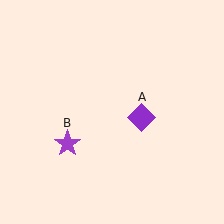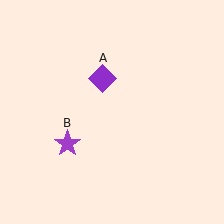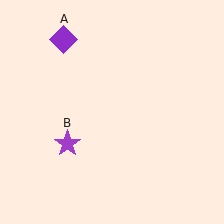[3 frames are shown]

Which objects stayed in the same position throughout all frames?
Purple star (object B) remained stationary.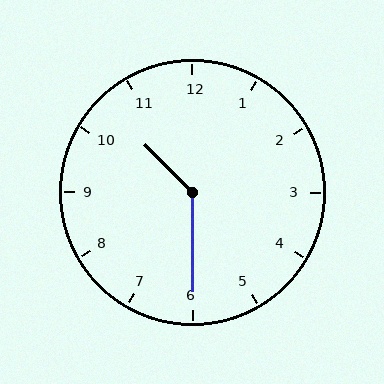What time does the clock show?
10:30.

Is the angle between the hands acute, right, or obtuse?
It is obtuse.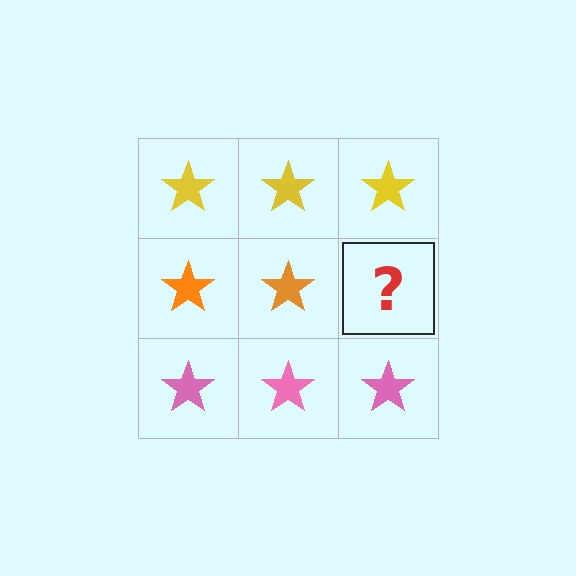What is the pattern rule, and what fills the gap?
The rule is that each row has a consistent color. The gap should be filled with an orange star.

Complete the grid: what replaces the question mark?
The question mark should be replaced with an orange star.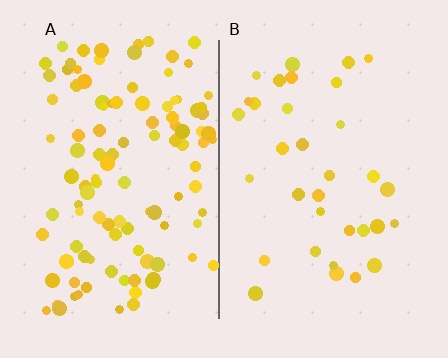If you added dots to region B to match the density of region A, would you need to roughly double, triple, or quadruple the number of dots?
Approximately triple.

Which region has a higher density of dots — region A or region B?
A (the left).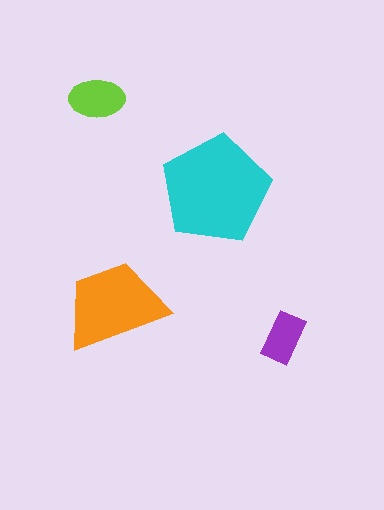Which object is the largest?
The cyan pentagon.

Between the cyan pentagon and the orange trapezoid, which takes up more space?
The cyan pentagon.